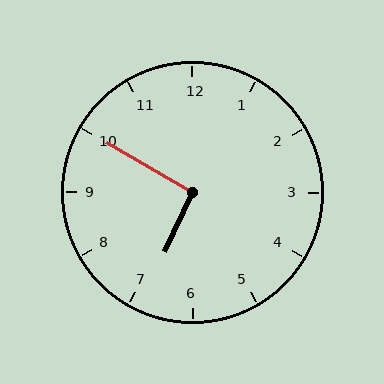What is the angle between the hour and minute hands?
Approximately 95 degrees.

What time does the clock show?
6:50.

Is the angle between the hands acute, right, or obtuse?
It is right.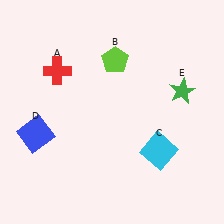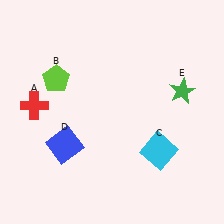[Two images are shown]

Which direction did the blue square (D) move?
The blue square (D) moved right.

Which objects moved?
The objects that moved are: the red cross (A), the lime pentagon (B), the blue square (D).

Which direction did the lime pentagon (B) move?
The lime pentagon (B) moved left.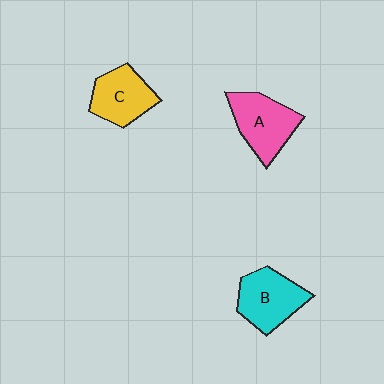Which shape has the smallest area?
Shape C (yellow).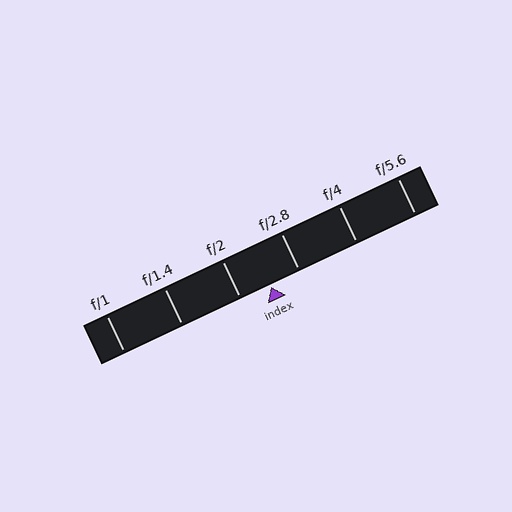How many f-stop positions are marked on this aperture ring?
There are 6 f-stop positions marked.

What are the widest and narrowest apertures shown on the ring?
The widest aperture shown is f/1 and the narrowest is f/5.6.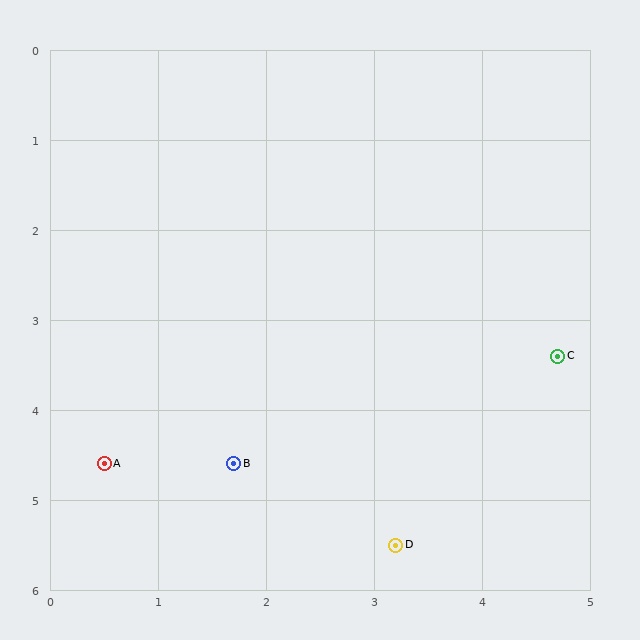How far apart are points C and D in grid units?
Points C and D are about 2.6 grid units apart.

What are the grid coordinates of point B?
Point B is at approximately (1.7, 4.6).